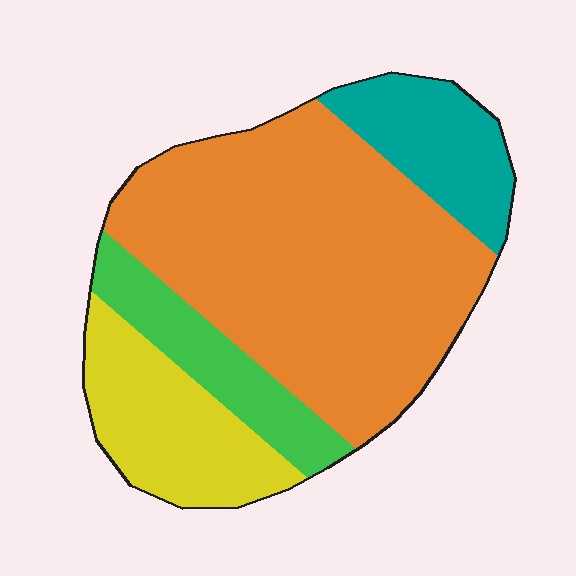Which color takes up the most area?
Orange, at roughly 55%.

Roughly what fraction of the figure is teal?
Teal takes up about one eighth (1/8) of the figure.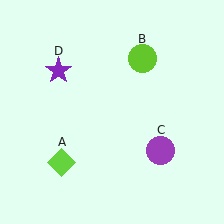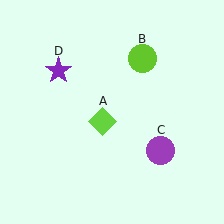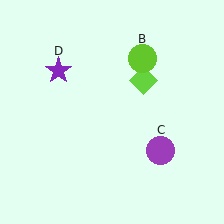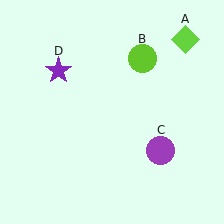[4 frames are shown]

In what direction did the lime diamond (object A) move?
The lime diamond (object A) moved up and to the right.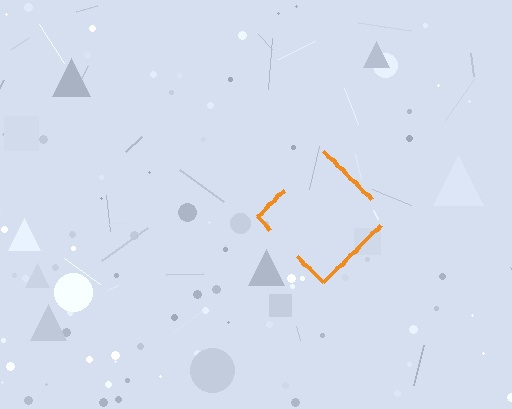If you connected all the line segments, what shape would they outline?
They would outline a diamond.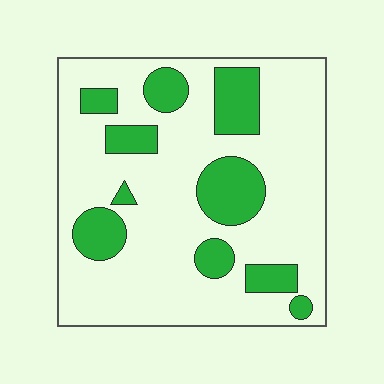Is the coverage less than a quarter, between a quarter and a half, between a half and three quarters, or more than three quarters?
Less than a quarter.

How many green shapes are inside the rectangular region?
10.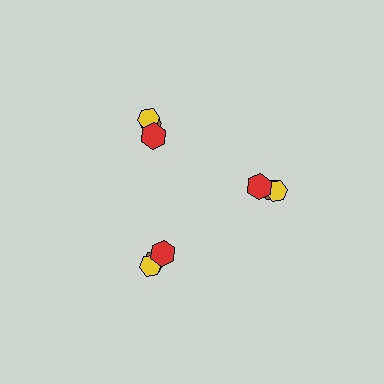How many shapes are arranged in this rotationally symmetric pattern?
There are 9 shapes, arranged in 3 groups of 3.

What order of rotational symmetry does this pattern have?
This pattern has 3-fold rotational symmetry.